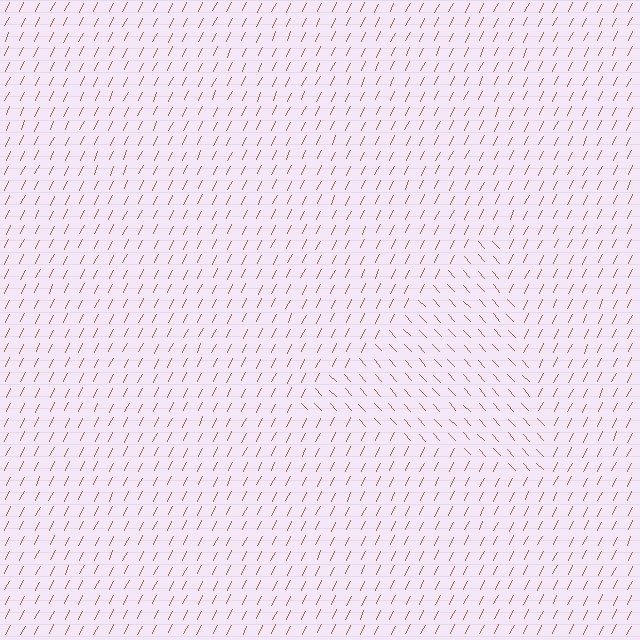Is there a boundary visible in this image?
Yes, there is a texture boundary formed by a change in line orientation.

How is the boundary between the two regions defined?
The boundary is defined purely by a change in line orientation (approximately 69 degrees difference). All lines are the same color and thickness.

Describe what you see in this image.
The image is filled with small brown line segments. A triangle region in the image has lines oriented differently from the surrounding lines, creating a visible texture boundary.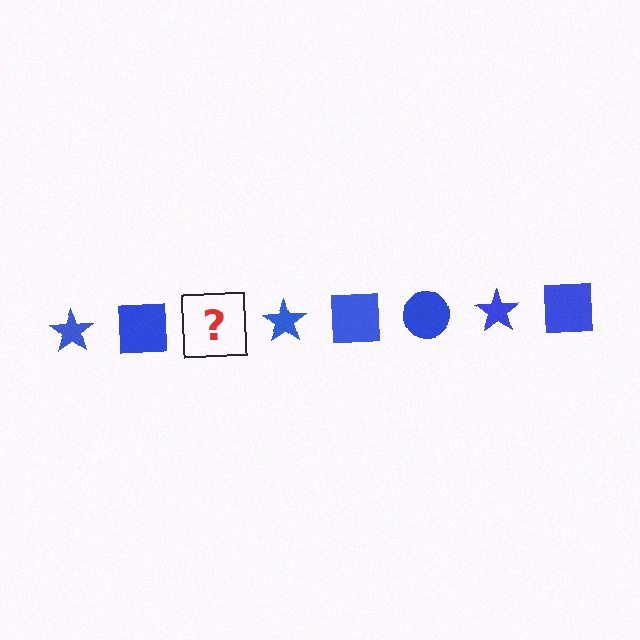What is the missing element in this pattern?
The missing element is a blue circle.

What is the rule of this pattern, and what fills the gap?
The rule is that the pattern cycles through star, square, circle shapes in blue. The gap should be filled with a blue circle.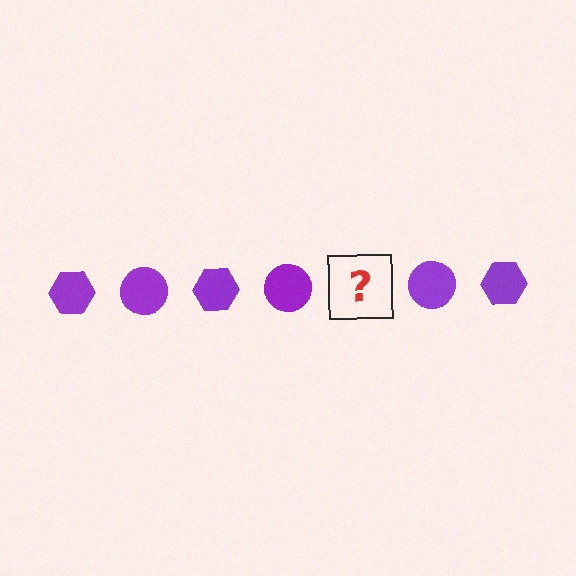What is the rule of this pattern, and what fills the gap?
The rule is that the pattern cycles through hexagon, circle shapes in purple. The gap should be filled with a purple hexagon.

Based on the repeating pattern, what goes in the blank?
The blank should be a purple hexagon.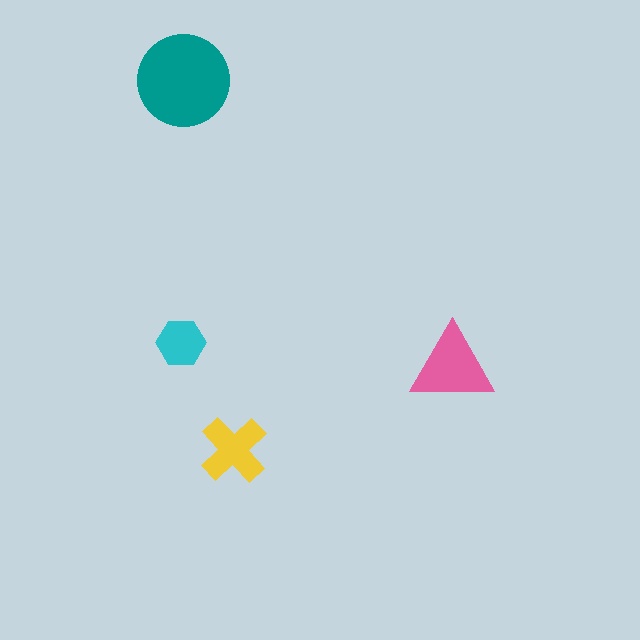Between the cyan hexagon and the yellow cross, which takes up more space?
The yellow cross.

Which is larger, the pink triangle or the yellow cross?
The pink triangle.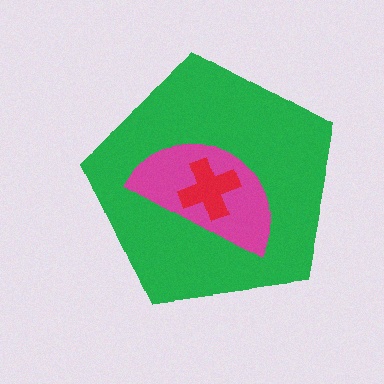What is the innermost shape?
The red cross.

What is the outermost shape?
The green pentagon.